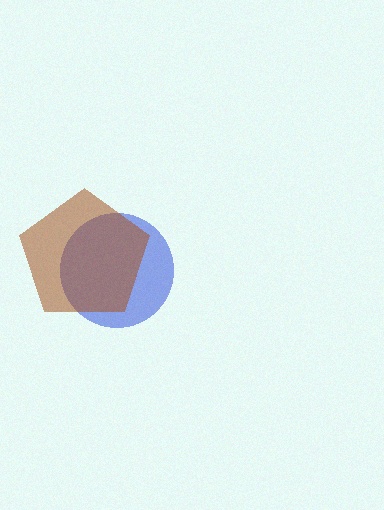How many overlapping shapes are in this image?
There are 2 overlapping shapes in the image.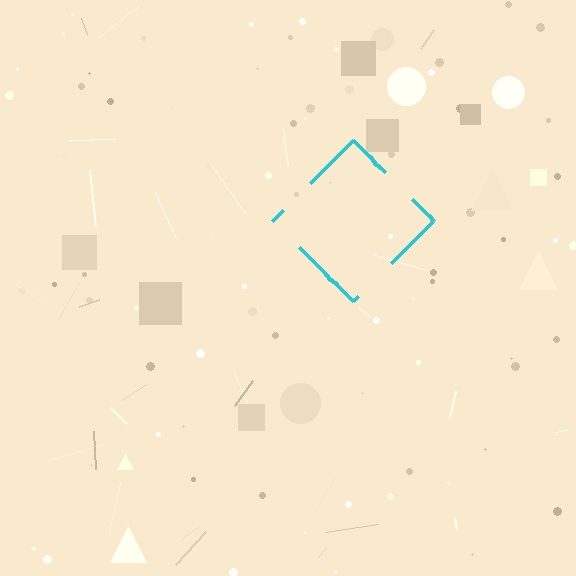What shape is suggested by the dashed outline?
The dashed outline suggests a diamond.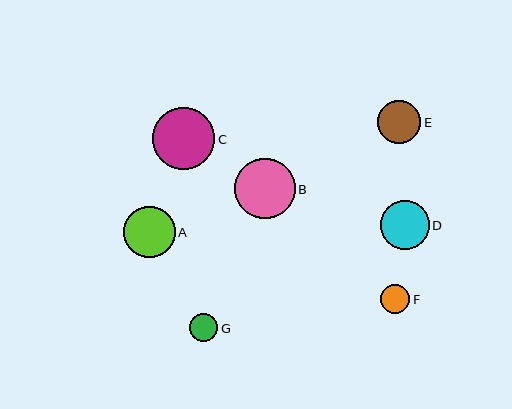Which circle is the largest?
Circle C is the largest with a size of approximately 62 pixels.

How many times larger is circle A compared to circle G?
Circle A is approximately 1.9 times the size of circle G.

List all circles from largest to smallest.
From largest to smallest: C, B, A, D, E, F, G.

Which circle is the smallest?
Circle G is the smallest with a size of approximately 28 pixels.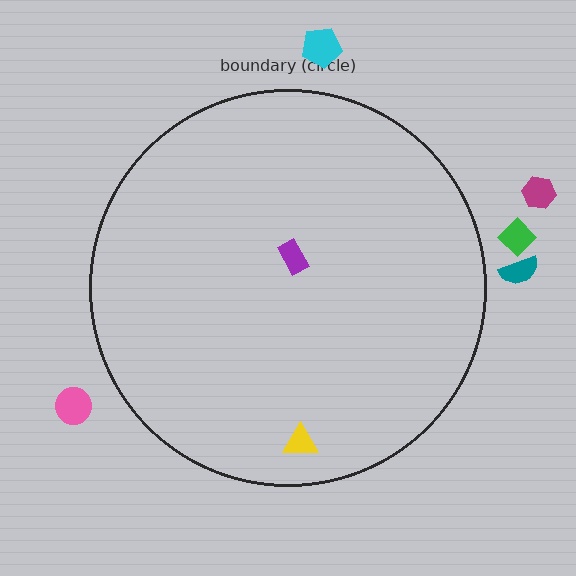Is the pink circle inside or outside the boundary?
Outside.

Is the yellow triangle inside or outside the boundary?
Inside.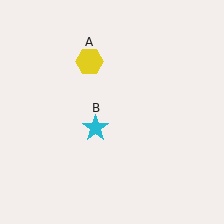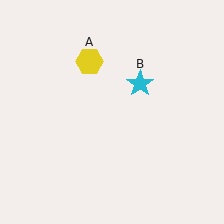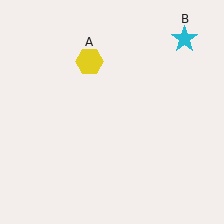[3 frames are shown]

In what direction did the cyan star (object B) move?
The cyan star (object B) moved up and to the right.